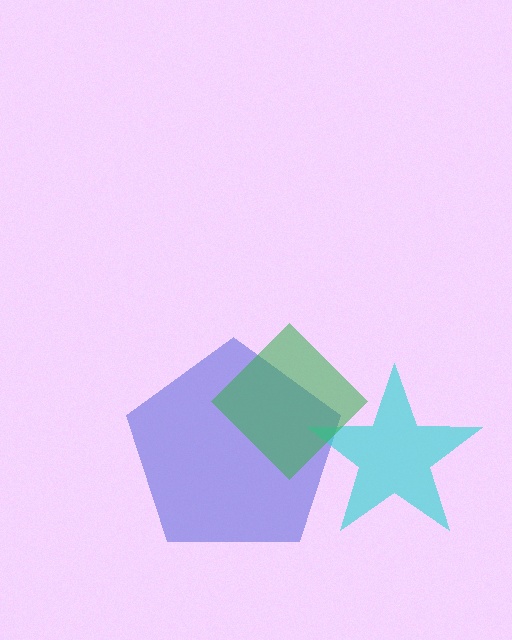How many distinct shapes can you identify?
There are 3 distinct shapes: a blue pentagon, a cyan star, a green diamond.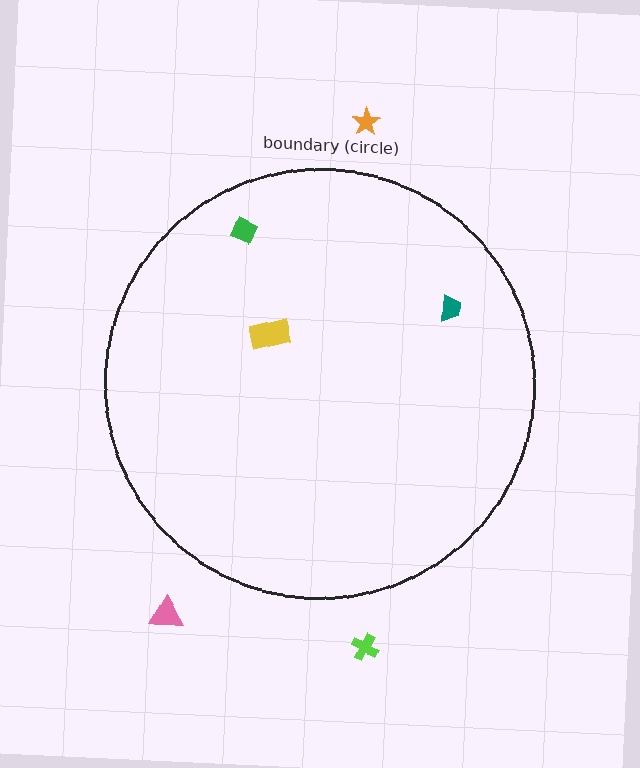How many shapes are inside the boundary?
3 inside, 3 outside.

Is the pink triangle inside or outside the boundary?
Outside.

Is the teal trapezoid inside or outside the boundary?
Inside.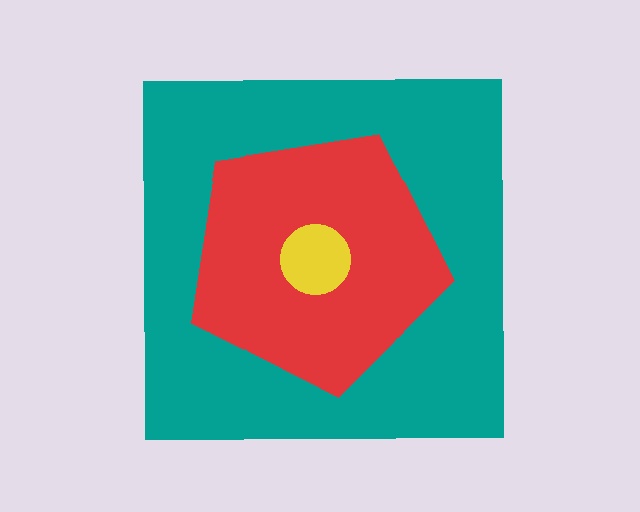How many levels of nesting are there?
3.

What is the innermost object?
The yellow circle.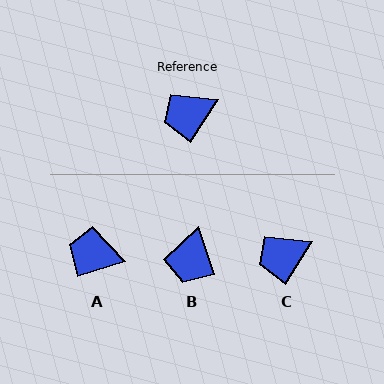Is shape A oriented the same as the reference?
No, it is off by about 39 degrees.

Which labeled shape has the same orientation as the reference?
C.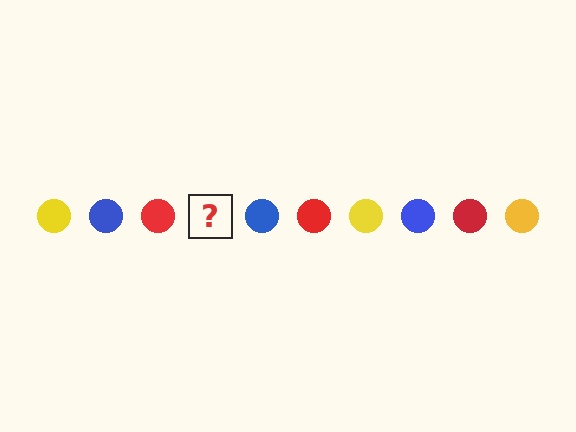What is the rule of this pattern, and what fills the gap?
The rule is that the pattern cycles through yellow, blue, red circles. The gap should be filled with a yellow circle.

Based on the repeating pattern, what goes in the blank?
The blank should be a yellow circle.